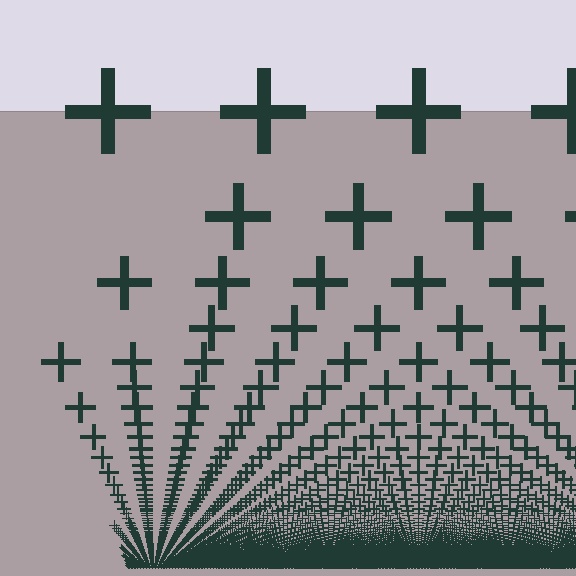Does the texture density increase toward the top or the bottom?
Density increases toward the bottom.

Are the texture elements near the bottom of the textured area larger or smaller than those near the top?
Smaller. The gradient is inverted — elements near the bottom are smaller and denser.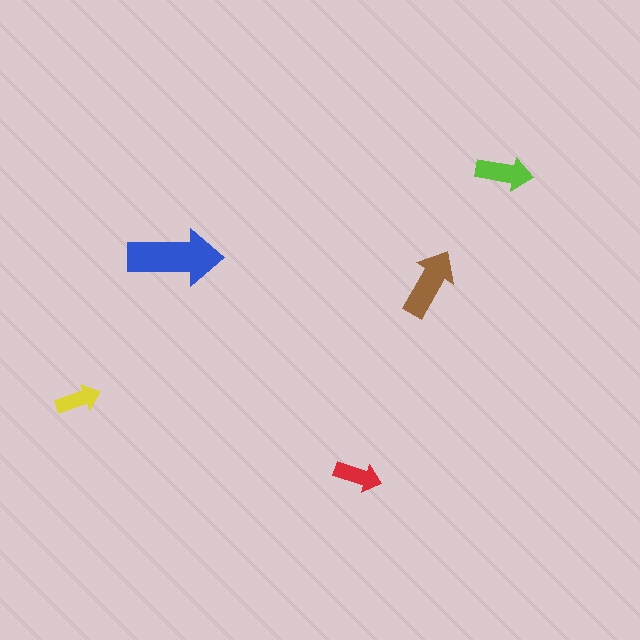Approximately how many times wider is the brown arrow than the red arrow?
About 1.5 times wider.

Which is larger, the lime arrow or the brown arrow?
The brown one.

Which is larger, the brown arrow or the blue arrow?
The blue one.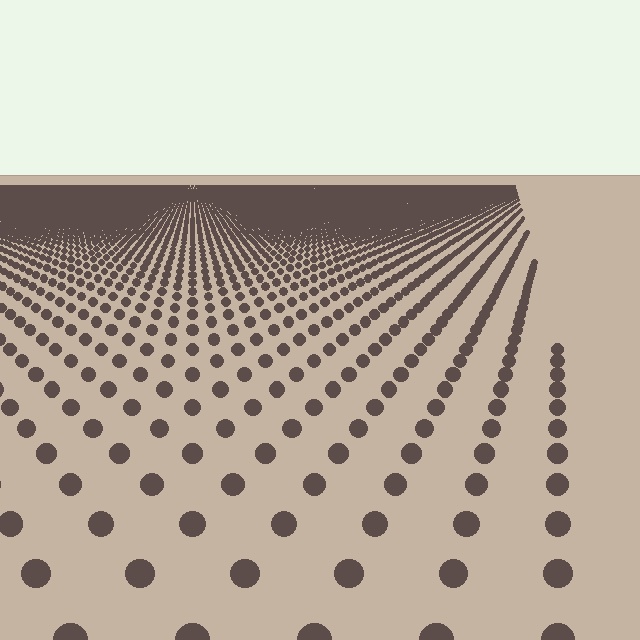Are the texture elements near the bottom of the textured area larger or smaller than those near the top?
Larger. Near the bottom, elements are closer to the viewer and appear at a bigger on-screen size.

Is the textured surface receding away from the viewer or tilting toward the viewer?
The surface is receding away from the viewer. Texture elements get smaller and denser toward the top.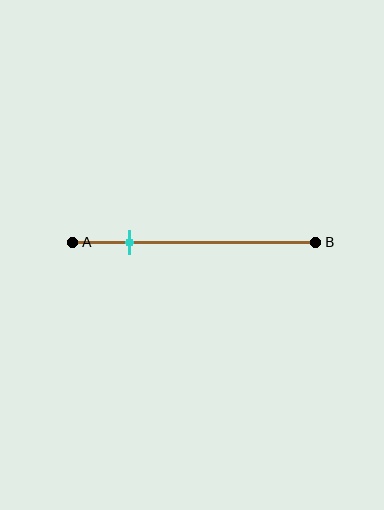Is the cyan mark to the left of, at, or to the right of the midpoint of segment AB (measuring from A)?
The cyan mark is to the left of the midpoint of segment AB.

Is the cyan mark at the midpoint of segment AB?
No, the mark is at about 25% from A, not at the 50% midpoint.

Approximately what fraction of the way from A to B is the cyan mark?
The cyan mark is approximately 25% of the way from A to B.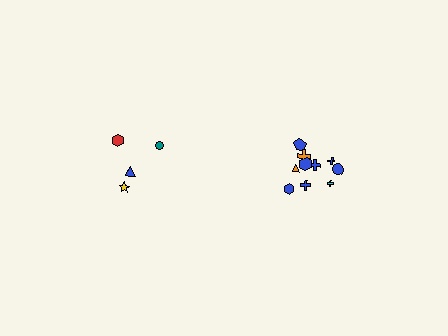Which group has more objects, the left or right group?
The right group.